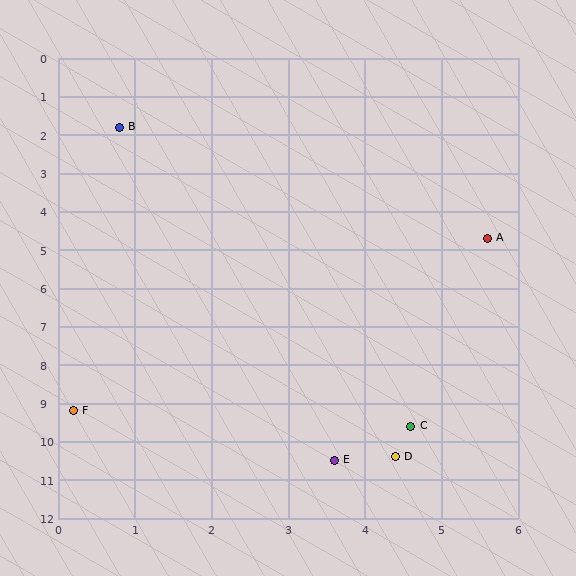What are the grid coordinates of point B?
Point B is at approximately (0.8, 1.8).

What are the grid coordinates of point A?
Point A is at approximately (5.6, 4.7).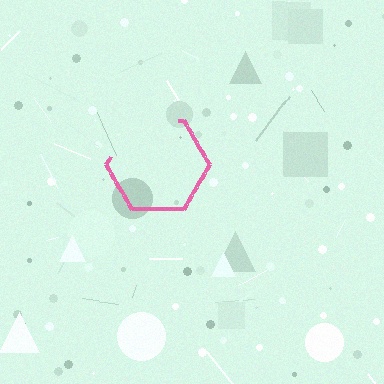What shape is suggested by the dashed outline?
The dashed outline suggests a hexagon.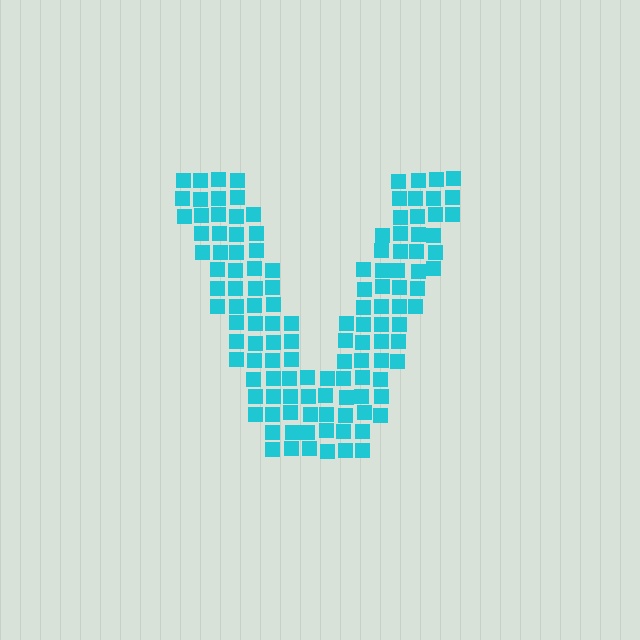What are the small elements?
The small elements are squares.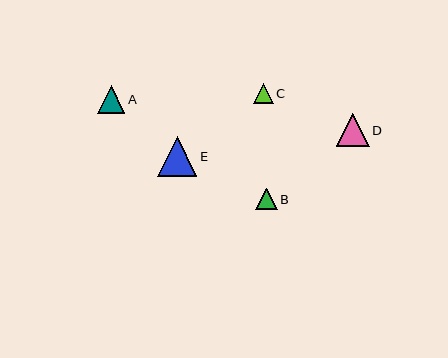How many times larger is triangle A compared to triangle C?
Triangle A is approximately 1.4 times the size of triangle C.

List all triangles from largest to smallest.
From largest to smallest: E, D, A, B, C.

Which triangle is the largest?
Triangle E is the largest with a size of approximately 40 pixels.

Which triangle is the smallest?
Triangle C is the smallest with a size of approximately 20 pixels.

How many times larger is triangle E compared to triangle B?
Triangle E is approximately 1.9 times the size of triangle B.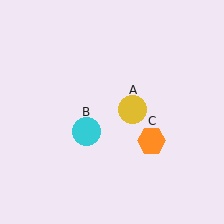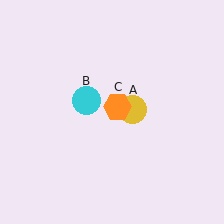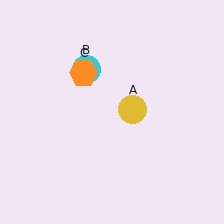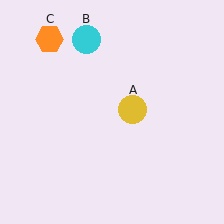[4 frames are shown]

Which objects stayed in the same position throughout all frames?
Yellow circle (object A) remained stationary.